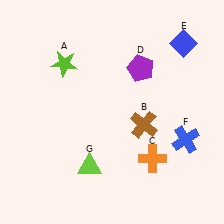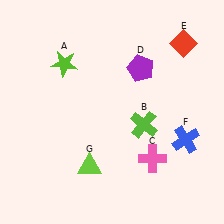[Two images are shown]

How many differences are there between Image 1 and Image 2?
There are 3 differences between the two images.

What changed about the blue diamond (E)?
In Image 1, E is blue. In Image 2, it changed to red.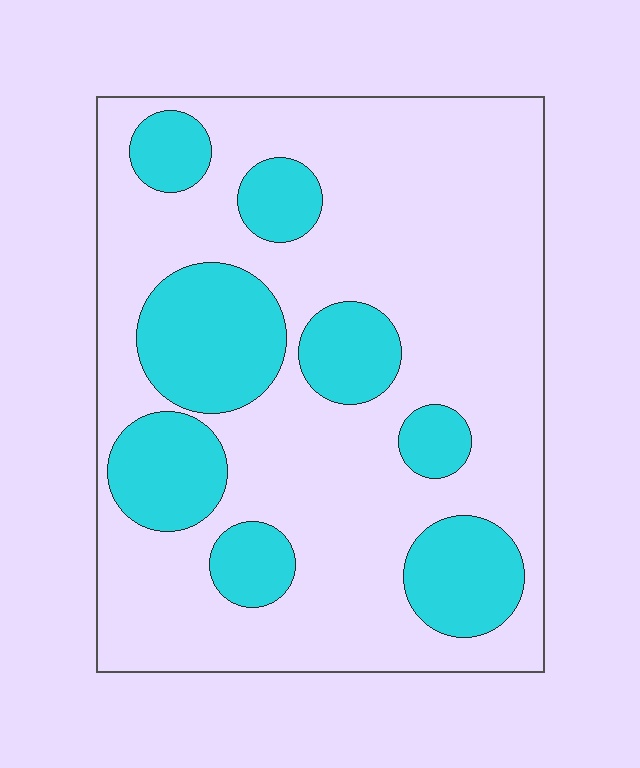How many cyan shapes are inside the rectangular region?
8.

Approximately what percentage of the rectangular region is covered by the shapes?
Approximately 25%.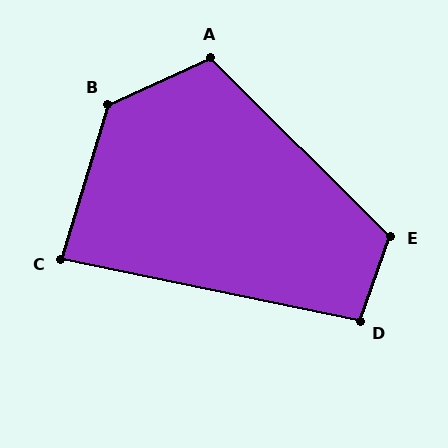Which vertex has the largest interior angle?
B, at approximately 131 degrees.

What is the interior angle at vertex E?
Approximately 115 degrees (obtuse).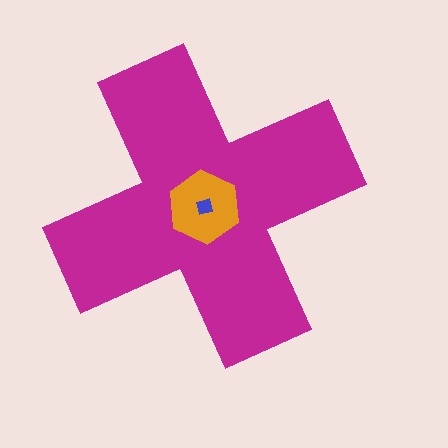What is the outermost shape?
The magenta cross.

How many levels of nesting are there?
3.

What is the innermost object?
The blue square.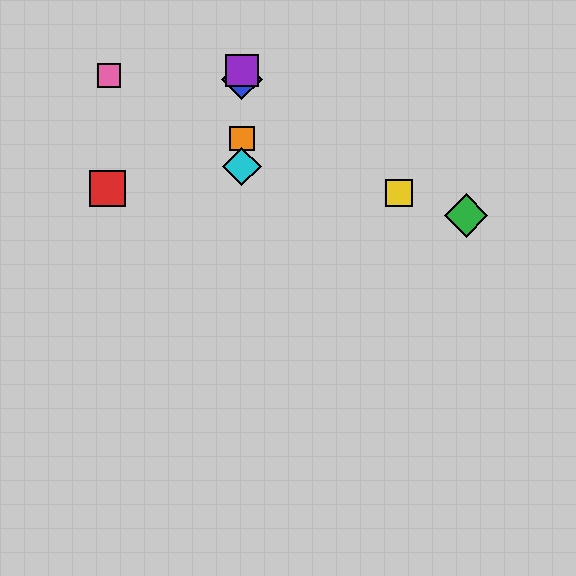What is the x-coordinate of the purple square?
The purple square is at x≈242.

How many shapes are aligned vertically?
4 shapes (the blue diamond, the purple square, the orange square, the cyan diamond) are aligned vertically.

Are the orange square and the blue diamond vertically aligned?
Yes, both are at x≈242.